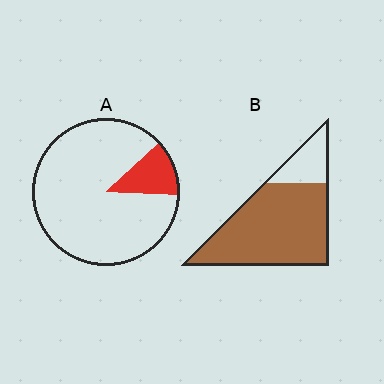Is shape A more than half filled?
No.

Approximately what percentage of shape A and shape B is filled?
A is approximately 15% and B is approximately 80%.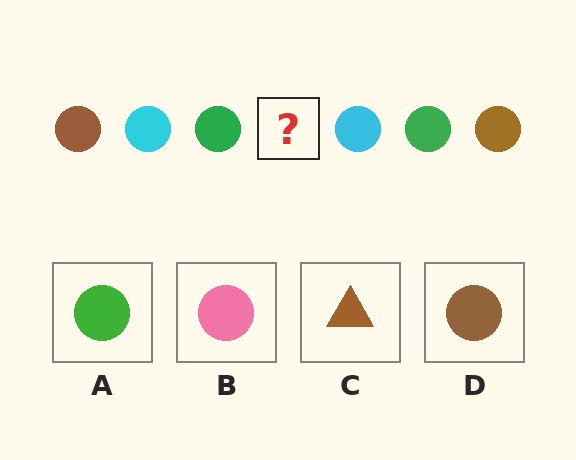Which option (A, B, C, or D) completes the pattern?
D.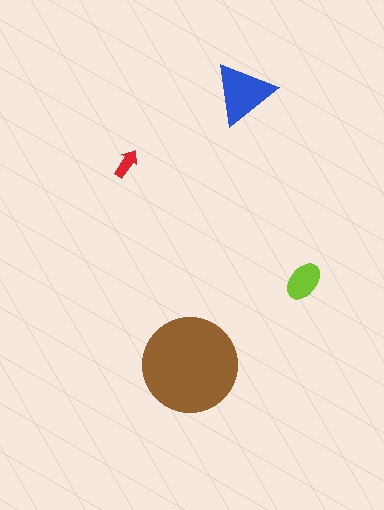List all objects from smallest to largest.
The red arrow, the lime ellipse, the blue triangle, the brown circle.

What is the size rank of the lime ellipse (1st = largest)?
3rd.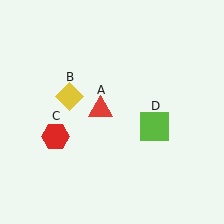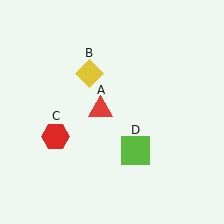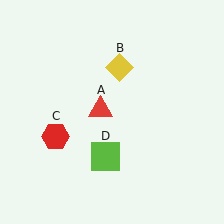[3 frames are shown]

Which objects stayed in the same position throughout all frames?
Red triangle (object A) and red hexagon (object C) remained stationary.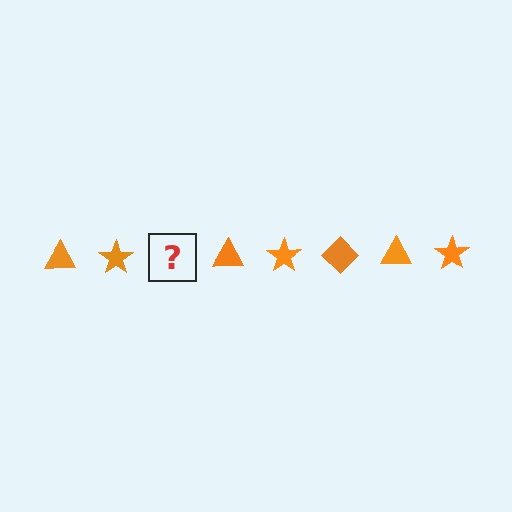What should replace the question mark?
The question mark should be replaced with an orange diamond.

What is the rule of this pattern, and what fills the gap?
The rule is that the pattern cycles through triangle, star, diamond shapes in orange. The gap should be filled with an orange diamond.